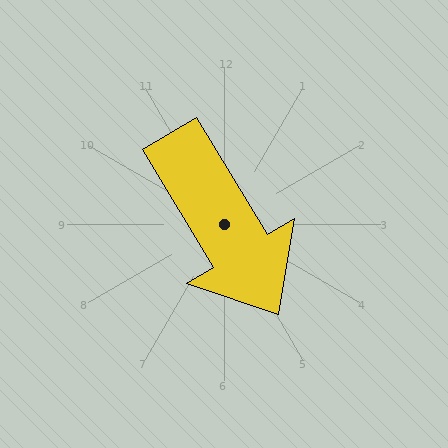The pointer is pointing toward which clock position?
Roughly 5 o'clock.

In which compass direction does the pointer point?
Southeast.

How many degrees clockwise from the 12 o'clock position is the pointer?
Approximately 149 degrees.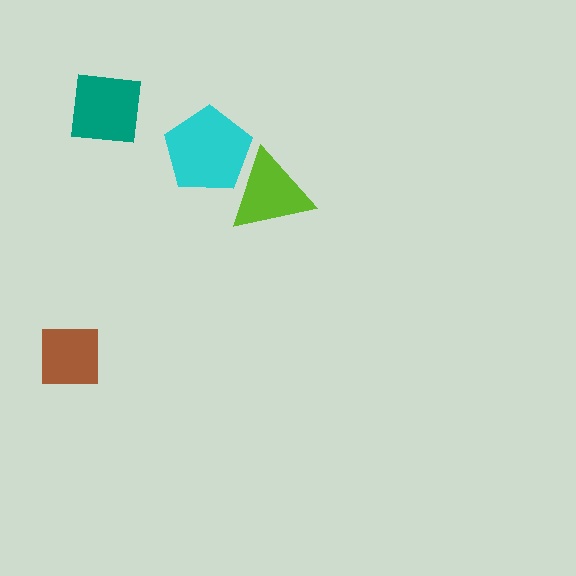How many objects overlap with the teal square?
0 objects overlap with the teal square.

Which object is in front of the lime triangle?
The cyan pentagon is in front of the lime triangle.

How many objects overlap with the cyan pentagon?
1 object overlaps with the cyan pentagon.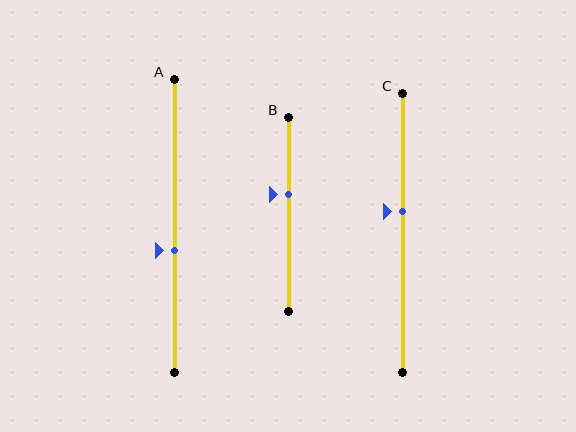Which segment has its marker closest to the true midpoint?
Segment C has its marker closest to the true midpoint.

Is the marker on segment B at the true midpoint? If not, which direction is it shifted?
No, the marker on segment B is shifted upward by about 10% of the segment length.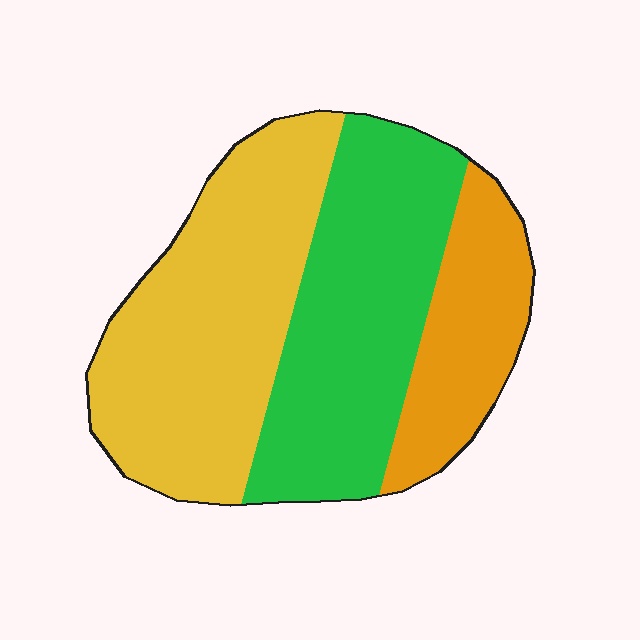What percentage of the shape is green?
Green takes up about three eighths (3/8) of the shape.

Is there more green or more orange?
Green.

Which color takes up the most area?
Yellow, at roughly 45%.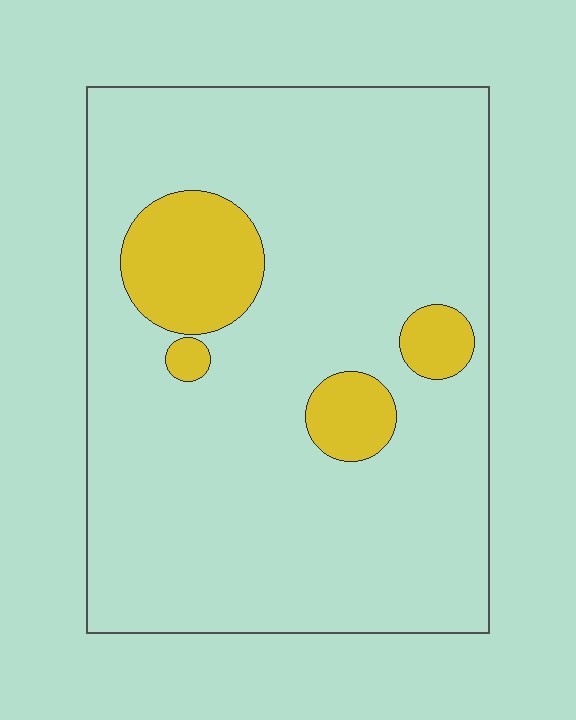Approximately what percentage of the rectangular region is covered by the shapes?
Approximately 15%.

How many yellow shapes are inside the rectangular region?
4.